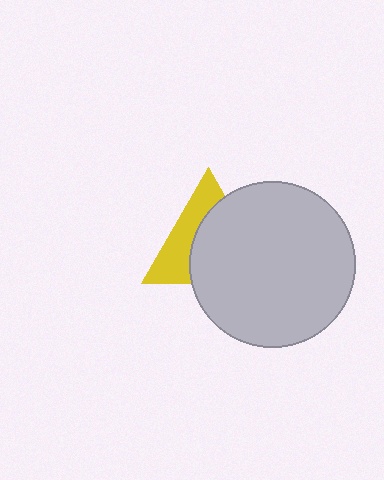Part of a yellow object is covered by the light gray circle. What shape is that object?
It is a triangle.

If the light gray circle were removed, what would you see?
You would see the complete yellow triangle.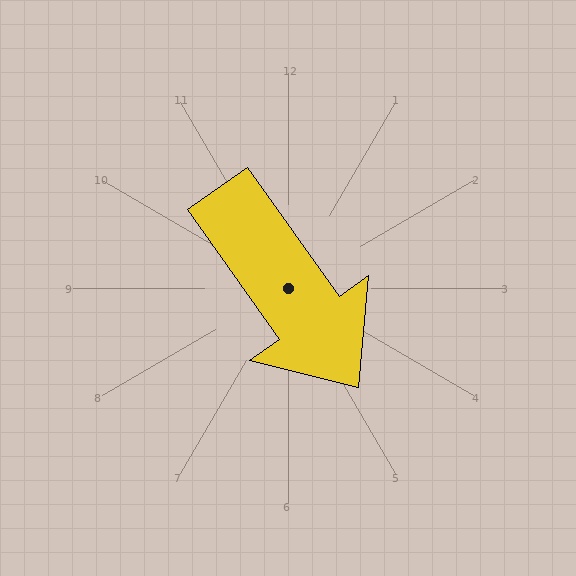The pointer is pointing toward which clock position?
Roughly 5 o'clock.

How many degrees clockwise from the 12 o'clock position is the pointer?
Approximately 145 degrees.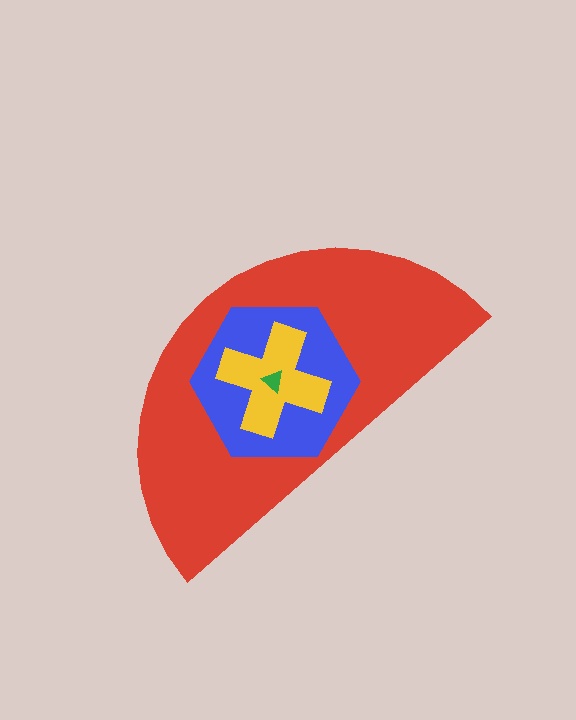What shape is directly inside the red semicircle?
The blue hexagon.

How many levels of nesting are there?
4.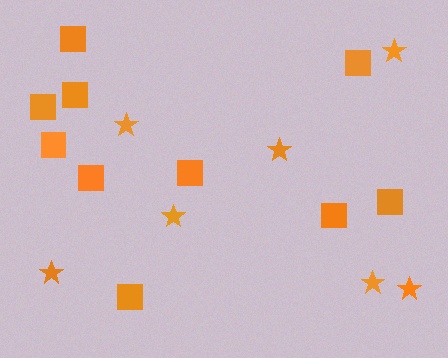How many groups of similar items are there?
There are 2 groups: one group of squares (10) and one group of stars (7).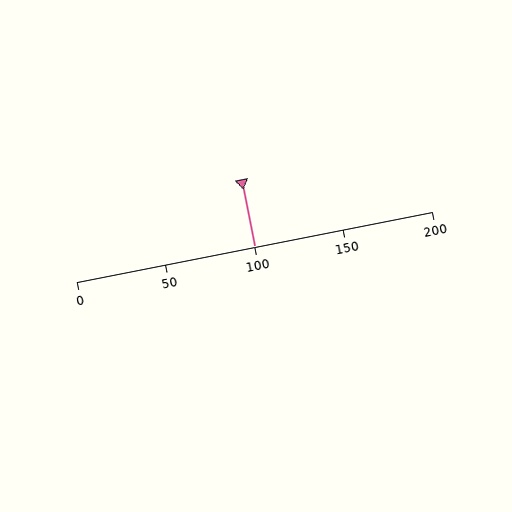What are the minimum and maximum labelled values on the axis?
The axis runs from 0 to 200.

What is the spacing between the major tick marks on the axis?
The major ticks are spaced 50 apart.